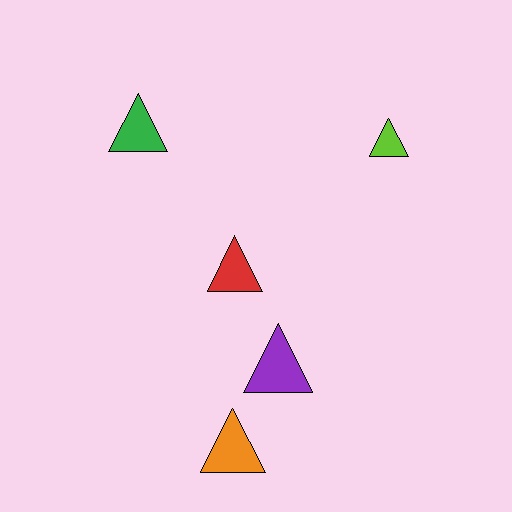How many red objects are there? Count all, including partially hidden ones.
There is 1 red object.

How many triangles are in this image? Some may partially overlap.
There are 5 triangles.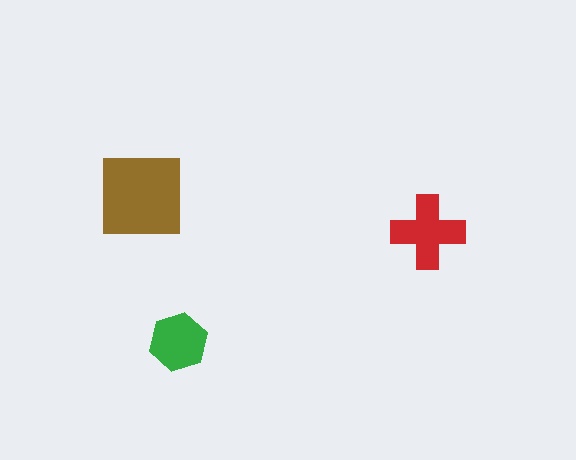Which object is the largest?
The brown square.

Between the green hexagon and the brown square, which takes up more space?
The brown square.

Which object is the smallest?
The green hexagon.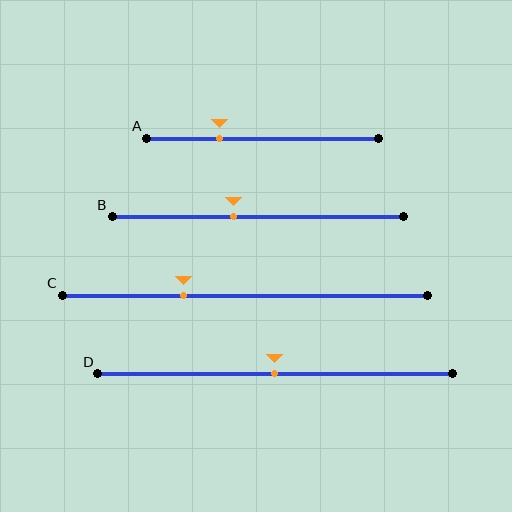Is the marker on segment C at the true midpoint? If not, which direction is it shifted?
No, the marker on segment C is shifted to the left by about 17% of the segment length.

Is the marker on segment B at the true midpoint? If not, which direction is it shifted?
No, the marker on segment B is shifted to the left by about 8% of the segment length.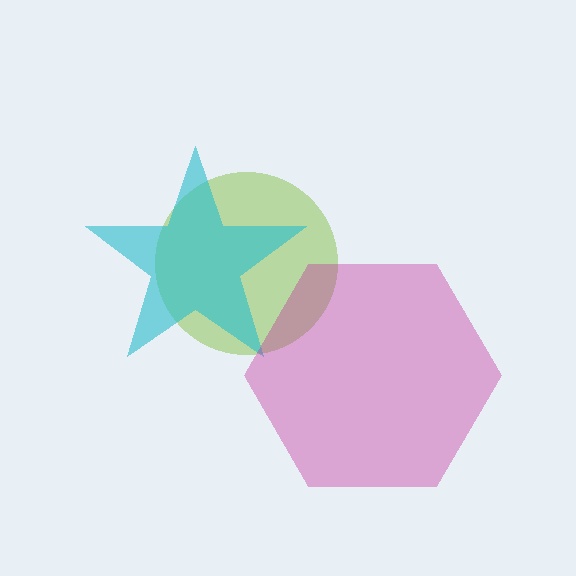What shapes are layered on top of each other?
The layered shapes are: a lime circle, a cyan star, a magenta hexagon.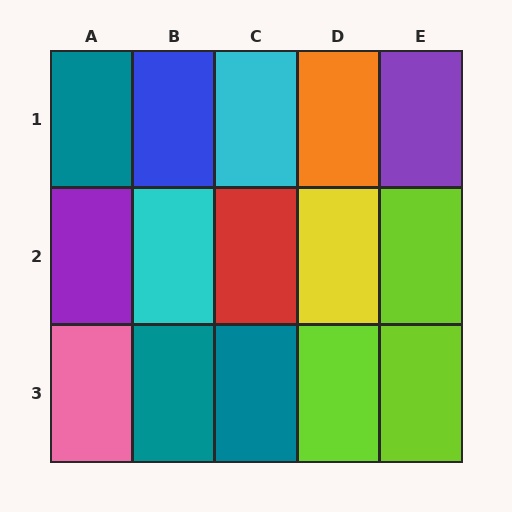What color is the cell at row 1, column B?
Blue.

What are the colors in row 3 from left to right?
Pink, teal, teal, lime, lime.